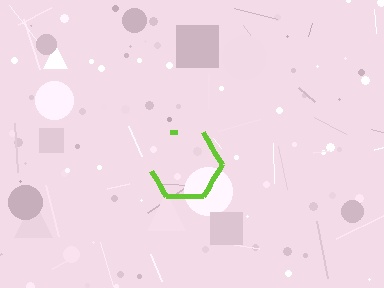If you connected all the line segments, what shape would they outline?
They would outline a hexagon.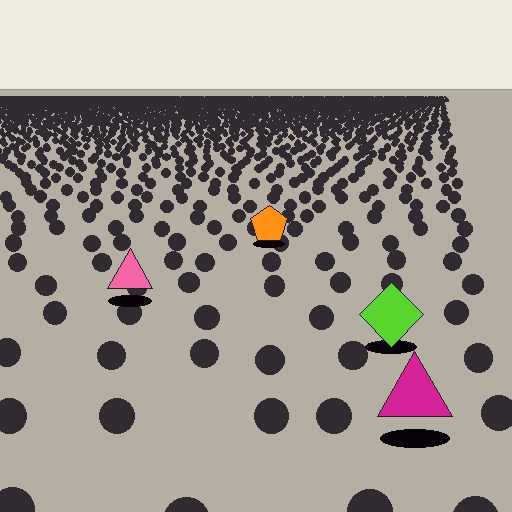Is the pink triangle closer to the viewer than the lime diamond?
No. The lime diamond is closer — you can tell from the texture gradient: the ground texture is coarser near it.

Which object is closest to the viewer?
The magenta triangle is closest. The texture marks near it are larger and more spread out.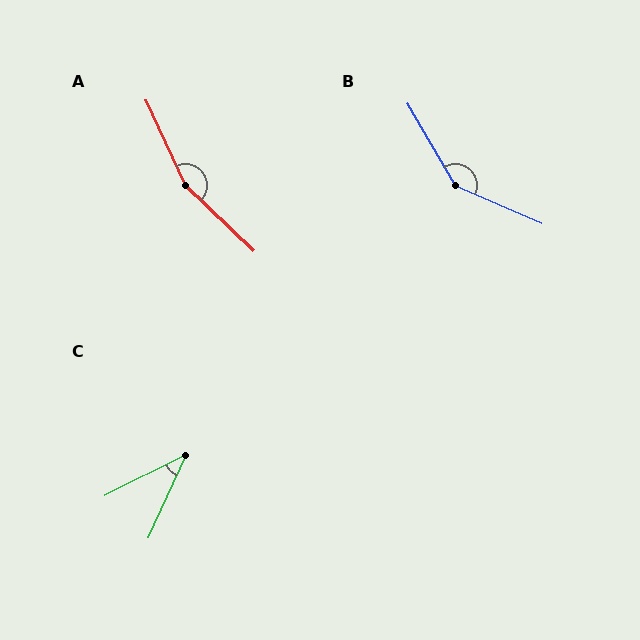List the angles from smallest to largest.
C (39°), B (144°), A (158°).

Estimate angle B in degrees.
Approximately 144 degrees.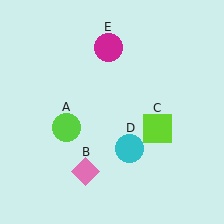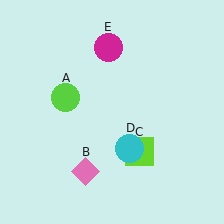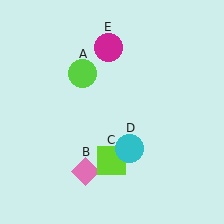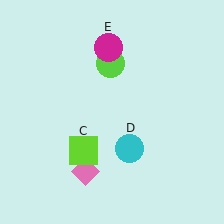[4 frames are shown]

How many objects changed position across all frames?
2 objects changed position: lime circle (object A), lime square (object C).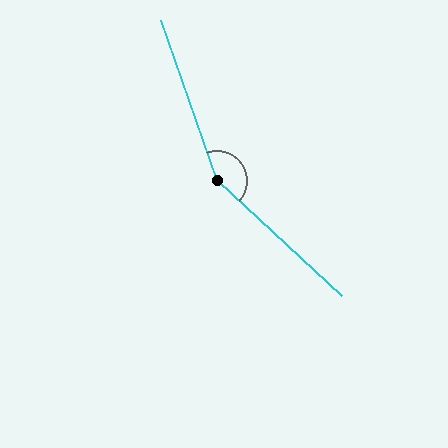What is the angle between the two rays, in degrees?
Approximately 152 degrees.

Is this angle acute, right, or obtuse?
It is obtuse.